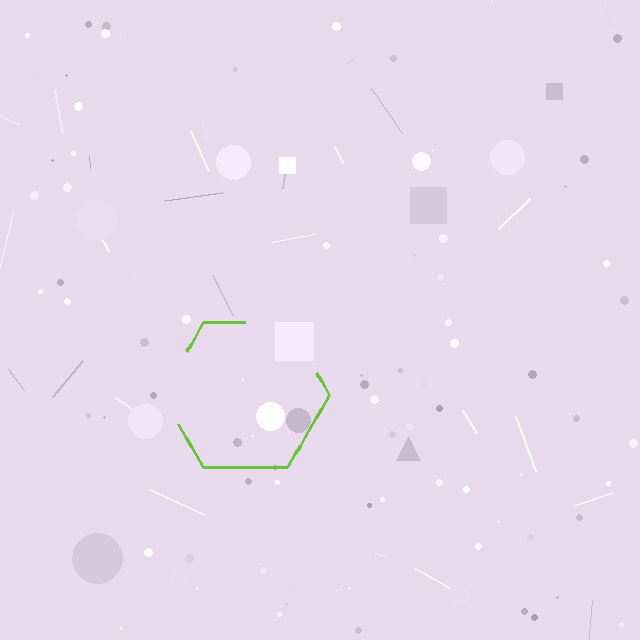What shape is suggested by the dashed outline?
The dashed outline suggests a hexagon.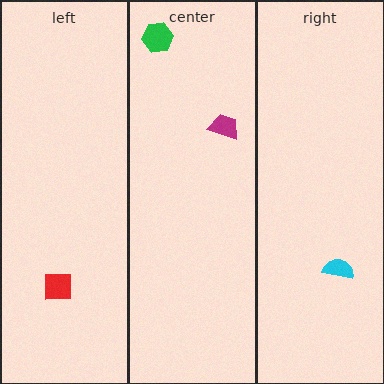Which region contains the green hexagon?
The center region.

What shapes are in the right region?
The cyan semicircle.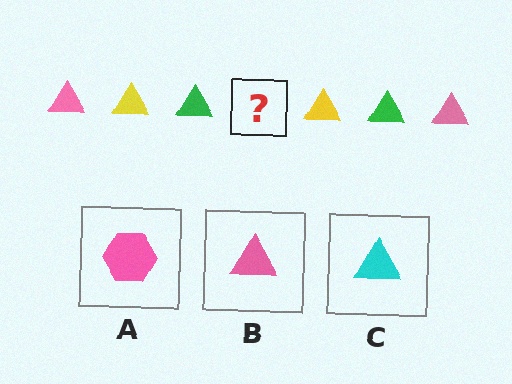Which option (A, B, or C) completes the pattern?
B.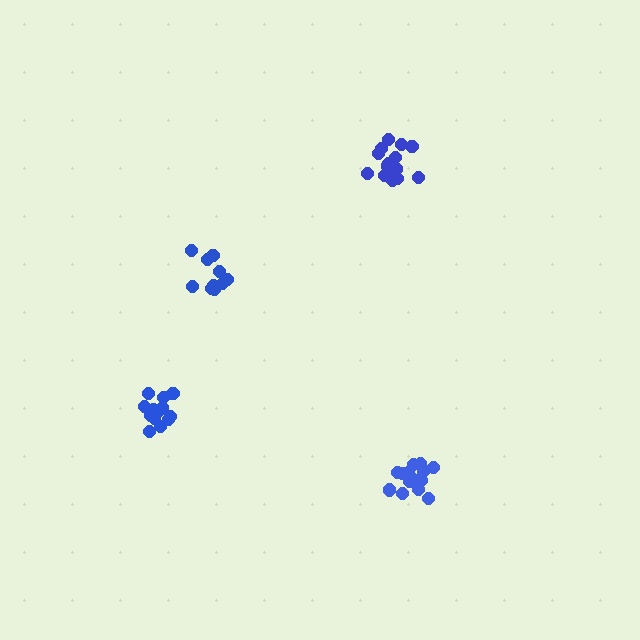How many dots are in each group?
Group 1: 14 dots, Group 2: 10 dots, Group 3: 13 dots, Group 4: 15 dots (52 total).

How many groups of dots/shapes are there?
There are 4 groups.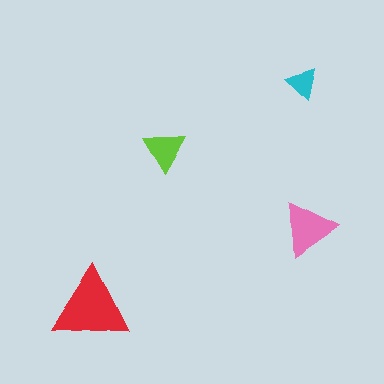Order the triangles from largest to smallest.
the red one, the pink one, the lime one, the cyan one.